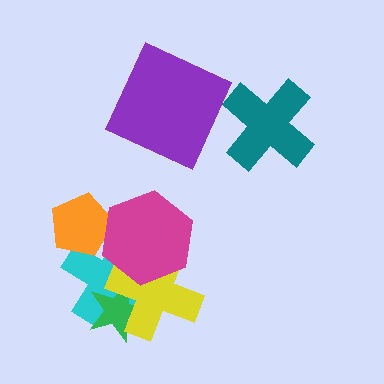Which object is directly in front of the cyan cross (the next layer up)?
The green star is directly in front of the cyan cross.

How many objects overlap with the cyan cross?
4 objects overlap with the cyan cross.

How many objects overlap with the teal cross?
0 objects overlap with the teal cross.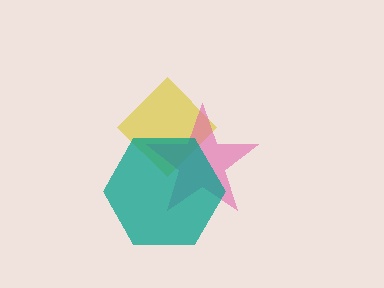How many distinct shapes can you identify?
There are 3 distinct shapes: a yellow diamond, a pink star, a teal hexagon.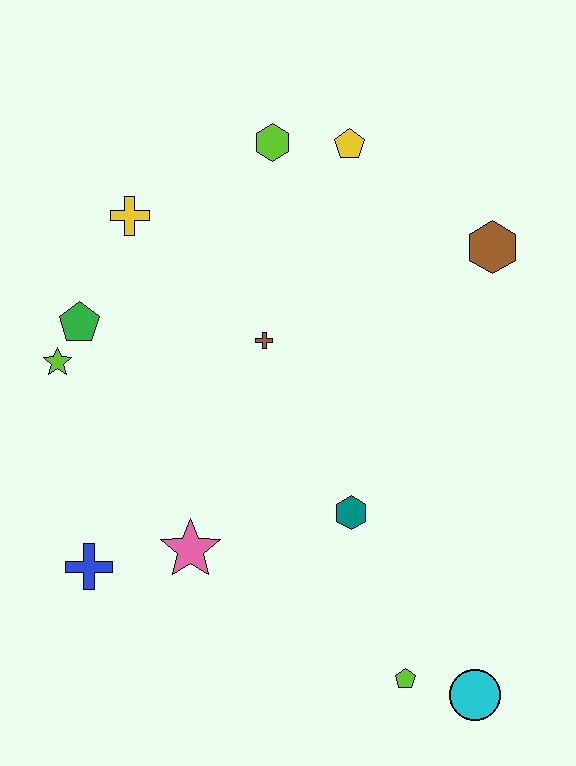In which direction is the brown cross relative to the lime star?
The brown cross is to the right of the lime star.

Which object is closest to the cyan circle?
The lime pentagon is closest to the cyan circle.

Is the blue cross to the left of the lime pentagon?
Yes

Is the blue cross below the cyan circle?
No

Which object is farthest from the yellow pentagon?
The cyan circle is farthest from the yellow pentagon.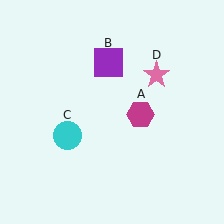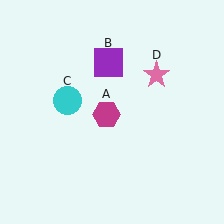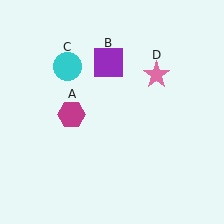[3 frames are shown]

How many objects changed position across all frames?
2 objects changed position: magenta hexagon (object A), cyan circle (object C).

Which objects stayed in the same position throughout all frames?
Purple square (object B) and pink star (object D) remained stationary.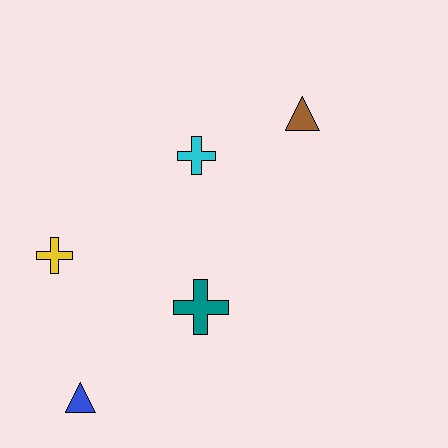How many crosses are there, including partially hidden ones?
There are 3 crosses.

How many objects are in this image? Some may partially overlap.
There are 5 objects.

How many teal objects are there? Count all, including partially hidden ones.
There is 1 teal object.